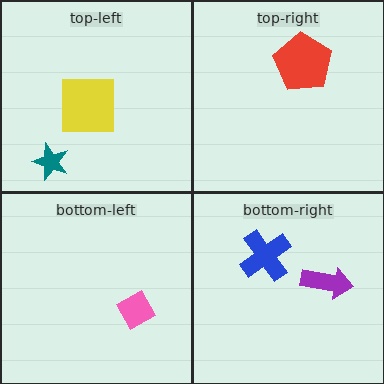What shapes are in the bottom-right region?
The blue cross, the purple arrow.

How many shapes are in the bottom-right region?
2.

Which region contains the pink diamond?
The bottom-left region.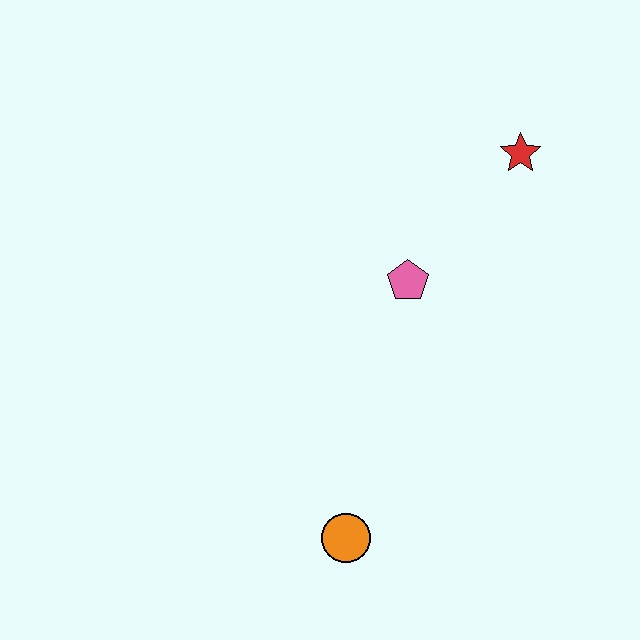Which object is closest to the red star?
The pink pentagon is closest to the red star.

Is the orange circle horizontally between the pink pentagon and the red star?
No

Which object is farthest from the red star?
The orange circle is farthest from the red star.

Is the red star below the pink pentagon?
No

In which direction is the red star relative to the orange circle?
The red star is above the orange circle.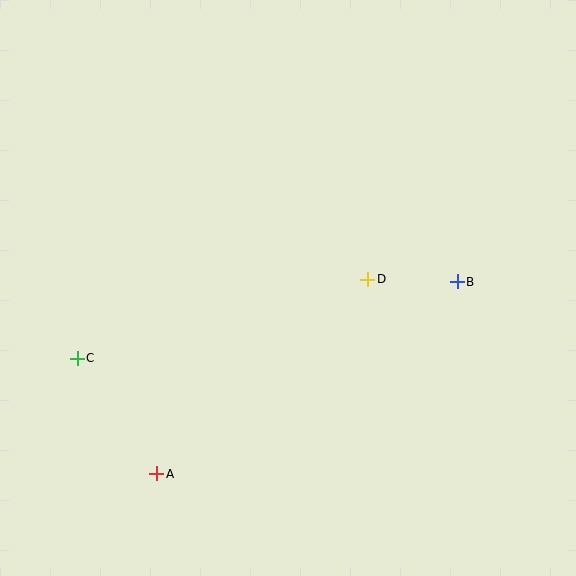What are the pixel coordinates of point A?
Point A is at (157, 474).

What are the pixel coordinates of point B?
Point B is at (457, 282).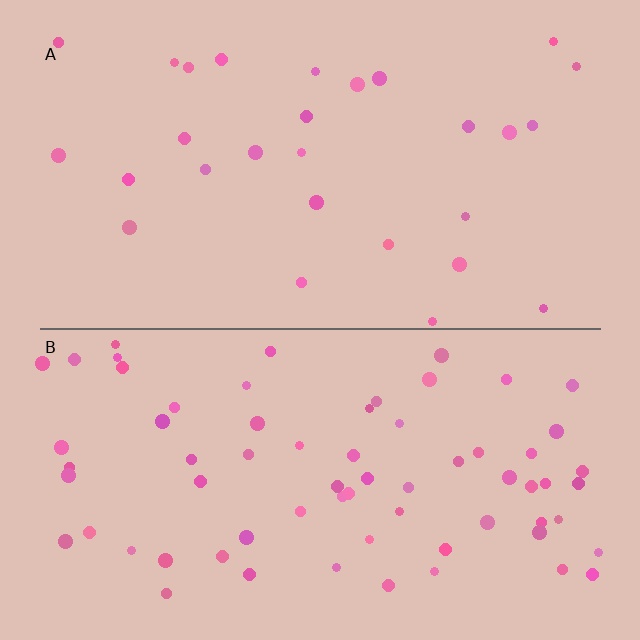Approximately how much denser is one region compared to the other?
Approximately 2.4× — region B over region A.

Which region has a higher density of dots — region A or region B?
B (the bottom).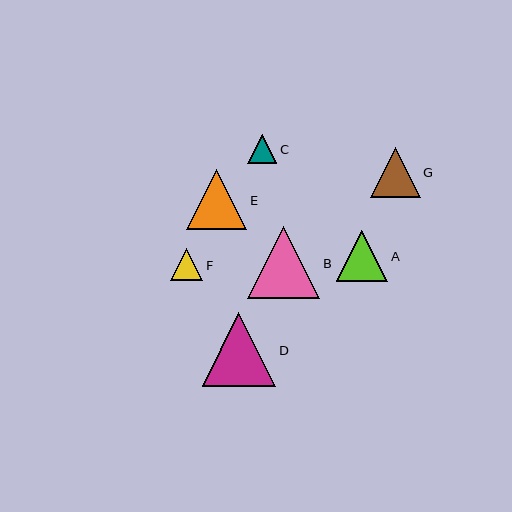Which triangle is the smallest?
Triangle C is the smallest with a size of approximately 29 pixels.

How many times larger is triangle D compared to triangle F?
Triangle D is approximately 2.3 times the size of triangle F.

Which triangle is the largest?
Triangle D is the largest with a size of approximately 73 pixels.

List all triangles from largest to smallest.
From largest to smallest: D, B, E, A, G, F, C.